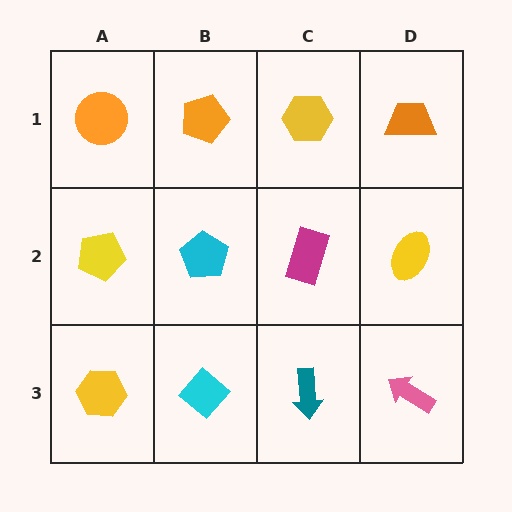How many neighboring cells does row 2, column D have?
3.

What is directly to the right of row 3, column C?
A pink arrow.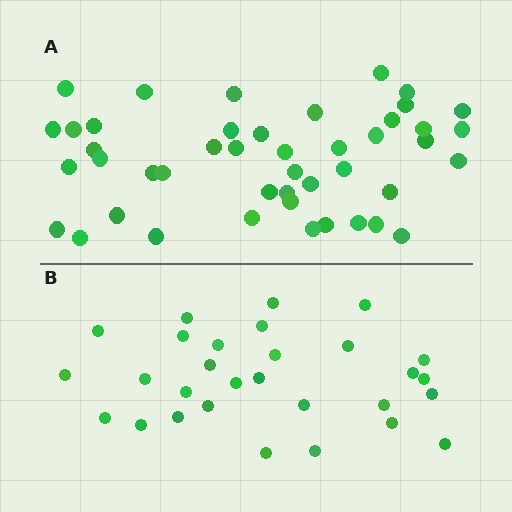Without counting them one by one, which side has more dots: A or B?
Region A (the top region) has more dots.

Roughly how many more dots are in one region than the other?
Region A has approximately 15 more dots than region B.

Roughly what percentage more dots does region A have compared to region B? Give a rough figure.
About 55% more.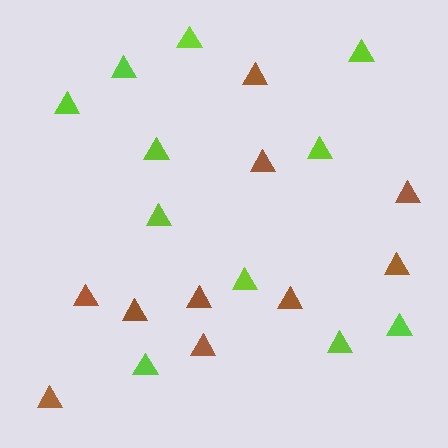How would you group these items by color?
There are 2 groups: one group of lime triangles (11) and one group of brown triangles (10).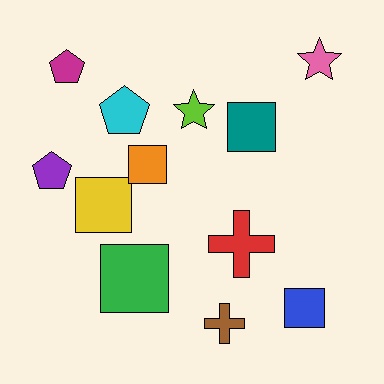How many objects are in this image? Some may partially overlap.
There are 12 objects.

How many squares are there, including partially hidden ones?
There are 5 squares.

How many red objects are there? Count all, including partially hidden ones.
There is 1 red object.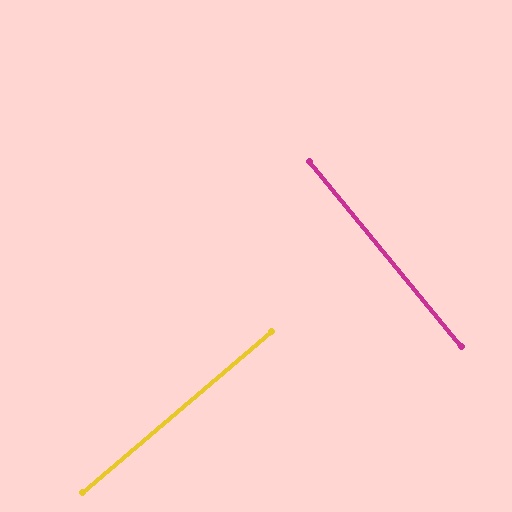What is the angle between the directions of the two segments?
Approximately 89 degrees.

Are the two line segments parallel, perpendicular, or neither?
Perpendicular — they meet at approximately 89°.